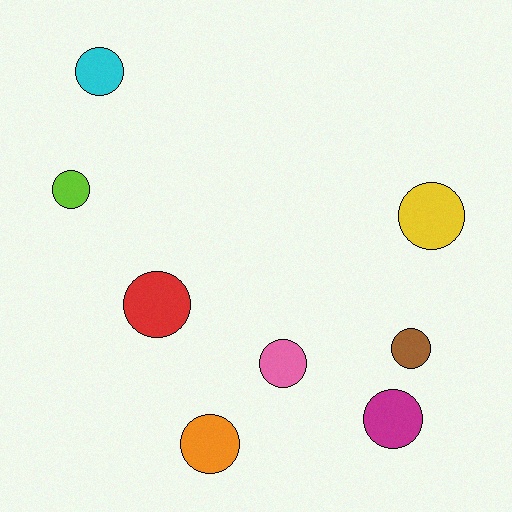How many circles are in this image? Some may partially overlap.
There are 8 circles.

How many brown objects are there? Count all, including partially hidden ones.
There is 1 brown object.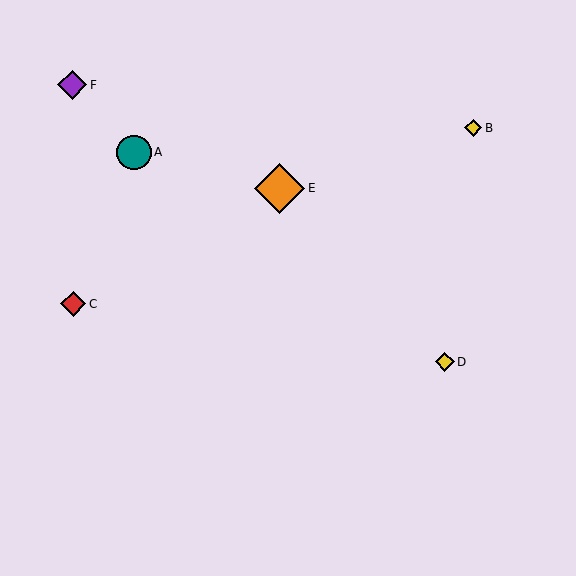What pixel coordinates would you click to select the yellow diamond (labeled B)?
Click at (473, 128) to select the yellow diamond B.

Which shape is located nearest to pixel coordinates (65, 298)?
The red diamond (labeled C) at (73, 304) is nearest to that location.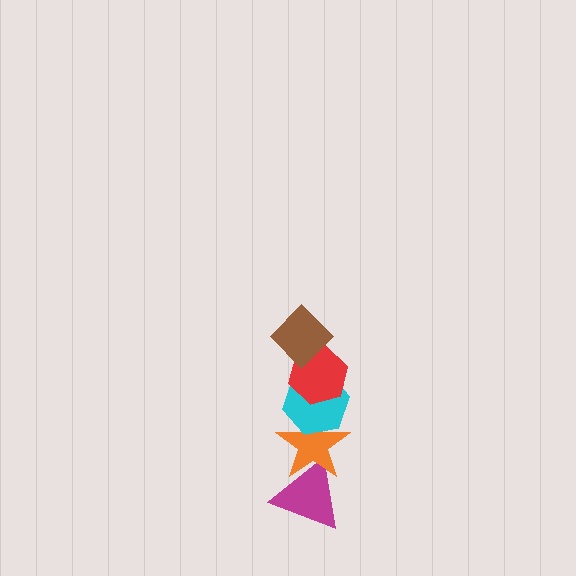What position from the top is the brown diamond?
The brown diamond is 1st from the top.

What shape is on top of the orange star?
The cyan hexagon is on top of the orange star.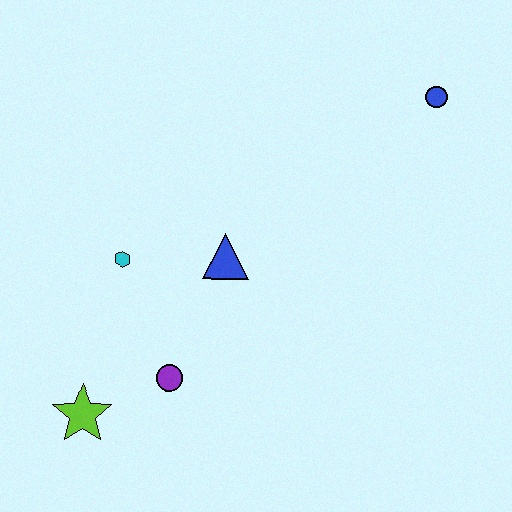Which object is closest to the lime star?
The purple circle is closest to the lime star.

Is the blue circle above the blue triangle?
Yes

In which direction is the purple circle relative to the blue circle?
The purple circle is below the blue circle.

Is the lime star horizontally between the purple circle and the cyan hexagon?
No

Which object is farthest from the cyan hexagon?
The blue circle is farthest from the cyan hexagon.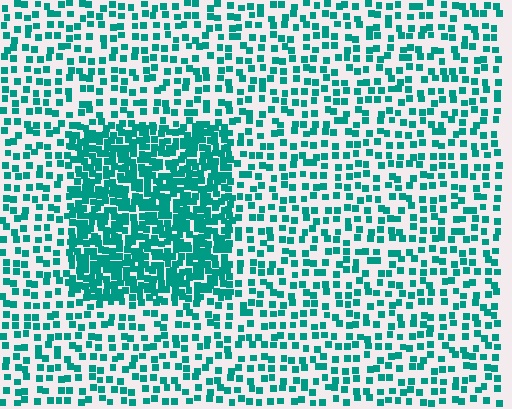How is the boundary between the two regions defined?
The boundary is defined by a change in element density (approximately 2.4x ratio). All elements are the same color, size, and shape.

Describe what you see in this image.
The image contains small teal elements arranged at two different densities. A rectangle-shaped region is visible where the elements are more densely packed than the surrounding area.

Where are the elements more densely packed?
The elements are more densely packed inside the rectangle boundary.